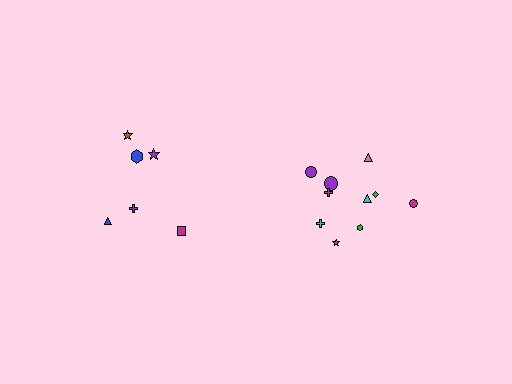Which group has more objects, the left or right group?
The right group.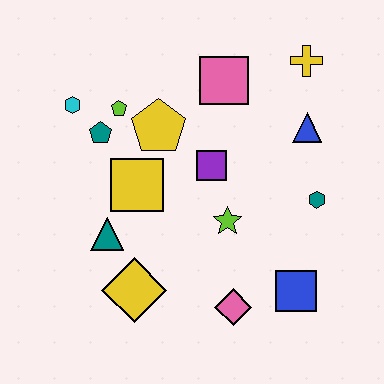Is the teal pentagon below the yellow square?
No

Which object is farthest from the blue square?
The cyan hexagon is farthest from the blue square.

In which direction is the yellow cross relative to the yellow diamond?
The yellow cross is above the yellow diamond.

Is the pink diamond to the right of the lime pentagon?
Yes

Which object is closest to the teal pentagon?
The lime pentagon is closest to the teal pentagon.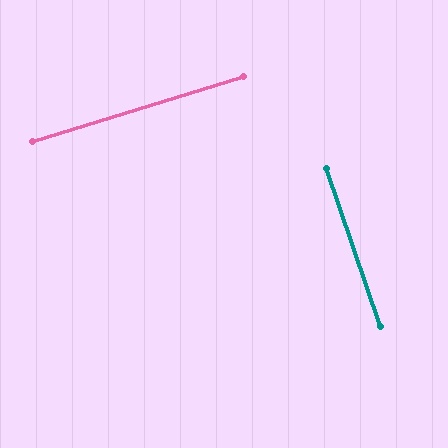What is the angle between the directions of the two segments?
Approximately 88 degrees.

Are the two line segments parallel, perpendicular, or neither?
Perpendicular — they meet at approximately 88°.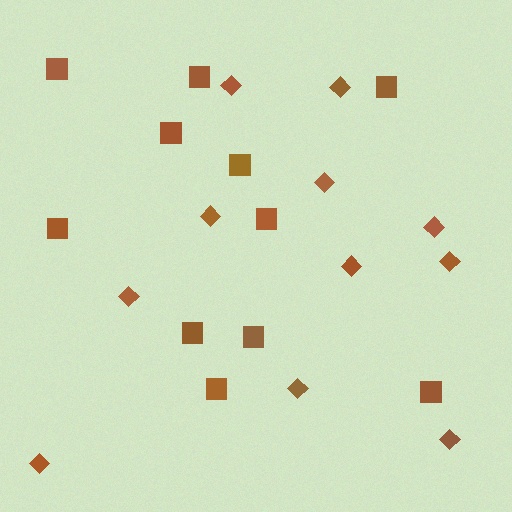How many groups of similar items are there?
There are 2 groups: one group of diamonds (11) and one group of squares (11).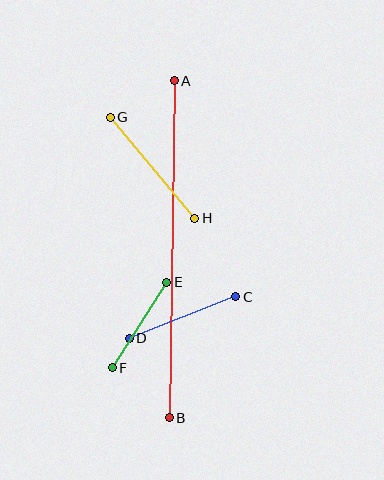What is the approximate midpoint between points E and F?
The midpoint is at approximately (140, 325) pixels.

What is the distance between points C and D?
The distance is approximately 114 pixels.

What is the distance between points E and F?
The distance is approximately 101 pixels.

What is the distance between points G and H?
The distance is approximately 132 pixels.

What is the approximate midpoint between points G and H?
The midpoint is at approximately (152, 168) pixels.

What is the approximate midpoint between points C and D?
The midpoint is at approximately (182, 317) pixels.